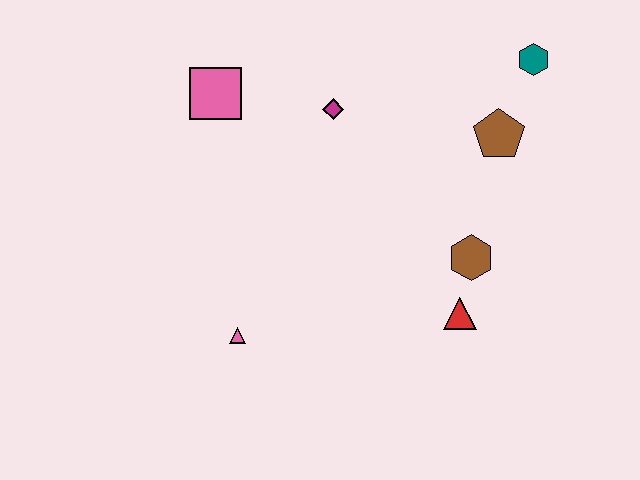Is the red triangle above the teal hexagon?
No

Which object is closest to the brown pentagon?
The teal hexagon is closest to the brown pentagon.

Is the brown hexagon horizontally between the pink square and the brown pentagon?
Yes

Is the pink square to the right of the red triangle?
No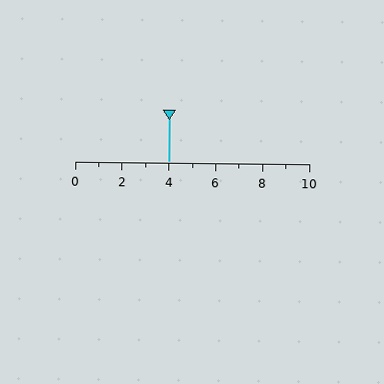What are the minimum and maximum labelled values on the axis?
The axis runs from 0 to 10.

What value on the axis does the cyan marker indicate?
The marker indicates approximately 4.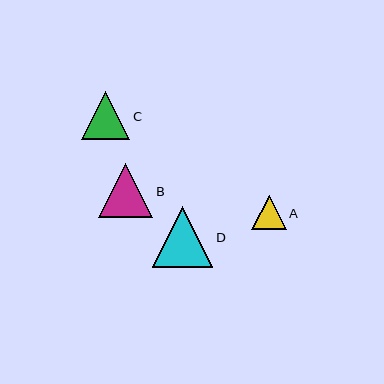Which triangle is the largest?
Triangle D is the largest with a size of approximately 60 pixels.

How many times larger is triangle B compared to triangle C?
Triangle B is approximately 1.1 times the size of triangle C.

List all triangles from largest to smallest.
From largest to smallest: D, B, C, A.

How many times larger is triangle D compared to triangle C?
Triangle D is approximately 1.2 times the size of triangle C.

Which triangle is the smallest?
Triangle A is the smallest with a size of approximately 34 pixels.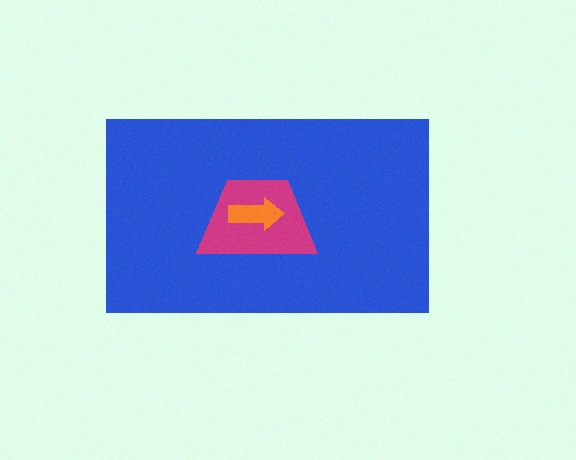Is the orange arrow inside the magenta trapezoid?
Yes.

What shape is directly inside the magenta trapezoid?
The orange arrow.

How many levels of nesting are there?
3.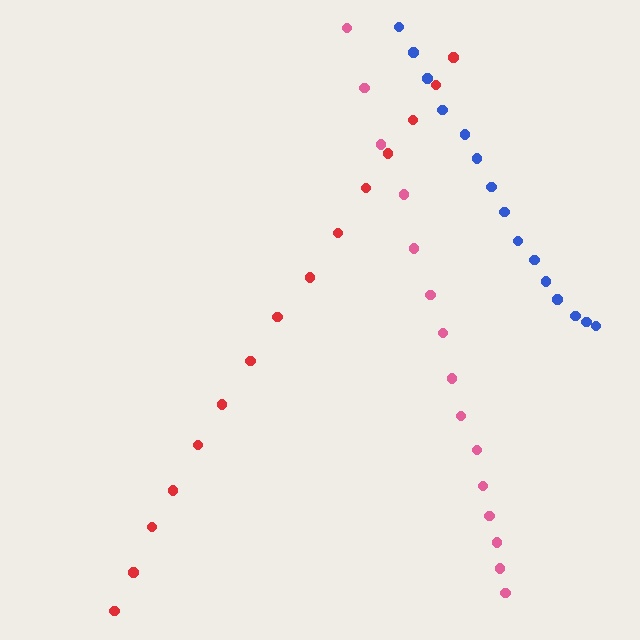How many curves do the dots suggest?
There are 3 distinct paths.